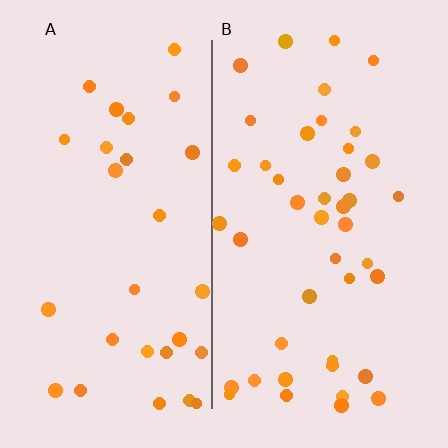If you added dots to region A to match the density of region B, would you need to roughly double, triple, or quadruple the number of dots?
Approximately double.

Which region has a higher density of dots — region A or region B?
B (the right).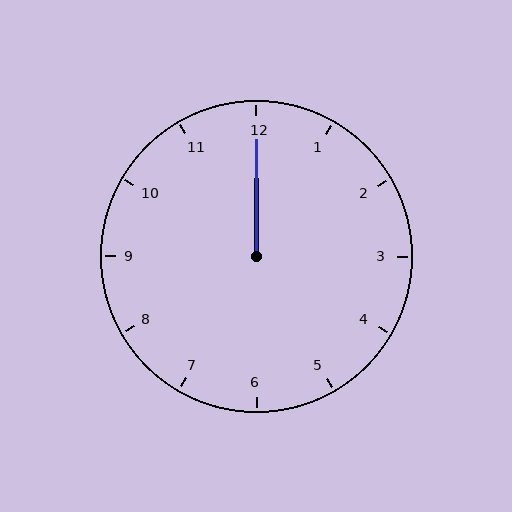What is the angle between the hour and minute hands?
Approximately 0 degrees.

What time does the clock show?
12:00.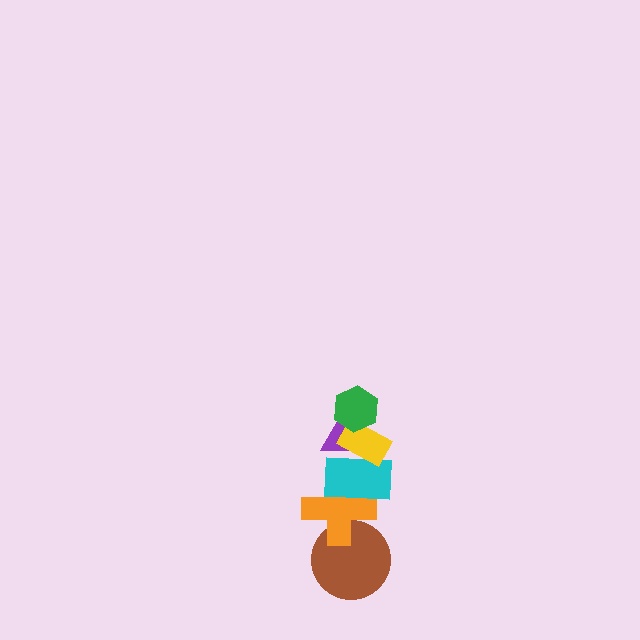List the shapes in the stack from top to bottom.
From top to bottom: the green hexagon, the yellow rectangle, the purple triangle, the cyan rectangle, the orange cross, the brown circle.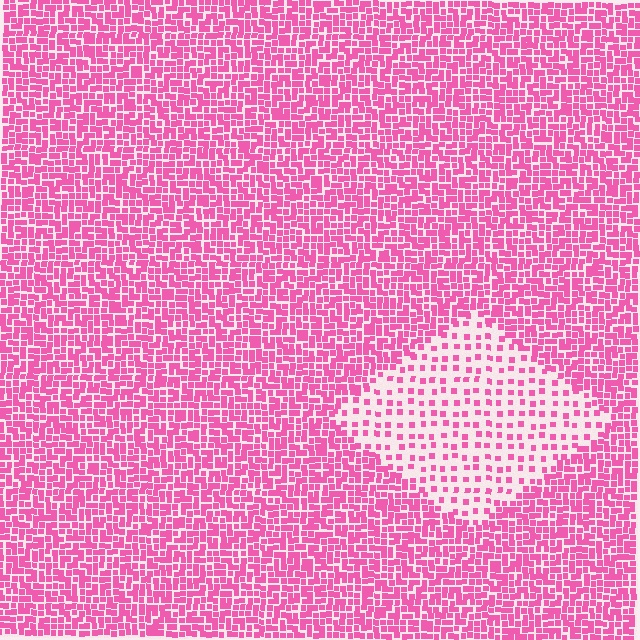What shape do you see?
I see a diamond.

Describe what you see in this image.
The image contains small pink elements arranged at two different densities. A diamond-shaped region is visible where the elements are less densely packed than the surrounding area.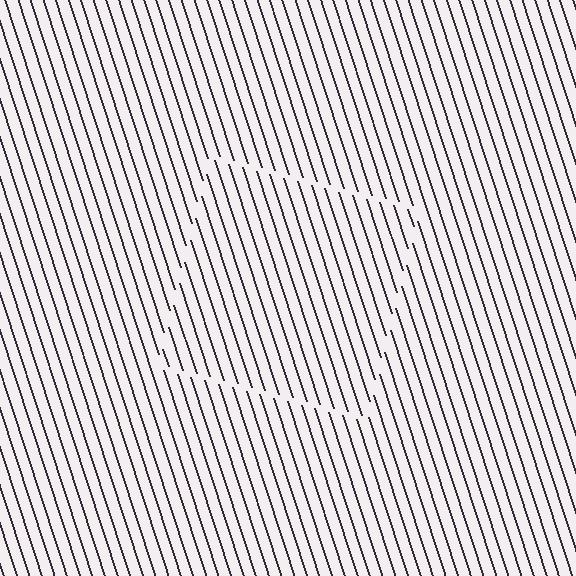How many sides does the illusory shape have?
4 sides — the line-ends trace a square.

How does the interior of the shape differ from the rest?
The interior of the shape contains the same grating, shifted by half a period — the contour is defined by the phase discontinuity where line-ends from the inner and outer gratings abut.